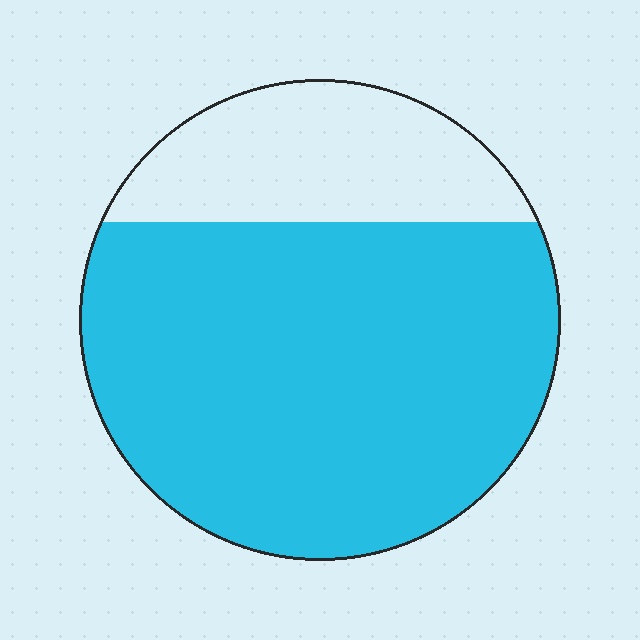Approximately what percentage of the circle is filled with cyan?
Approximately 75%.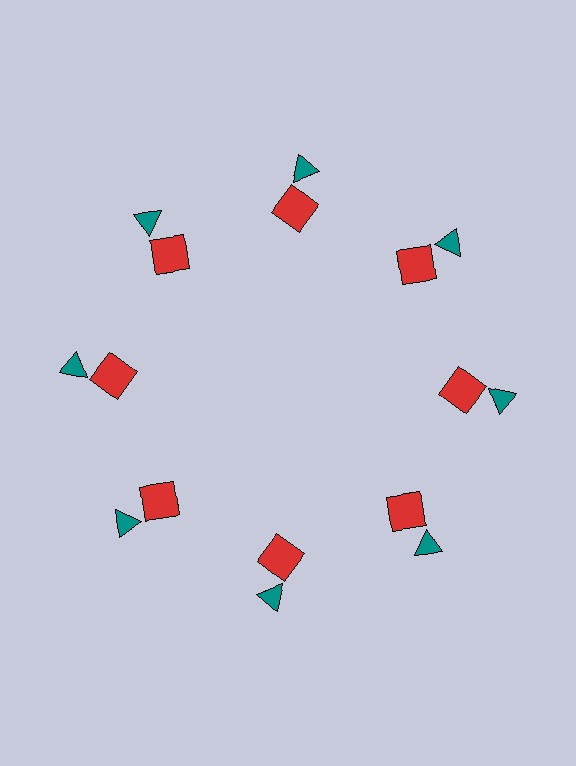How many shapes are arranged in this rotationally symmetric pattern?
There are 16 shapes, arranged in 8 groups of 2.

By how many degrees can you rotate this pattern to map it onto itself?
The pattern maps onto itself every 45 degrees of rotation.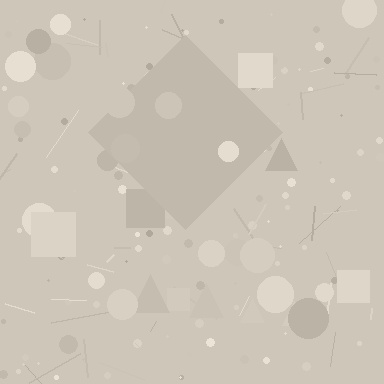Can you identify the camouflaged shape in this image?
The camouflaged shape is a diamond.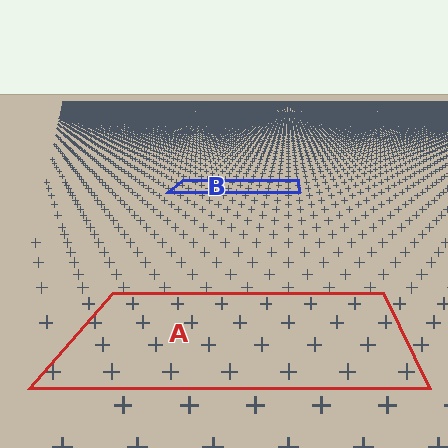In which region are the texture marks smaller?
The texture marks are smaller in region B, because it is farther away.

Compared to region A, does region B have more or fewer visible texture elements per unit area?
Region B has more texture elements per unit area — they are packed more densely because it is farther away.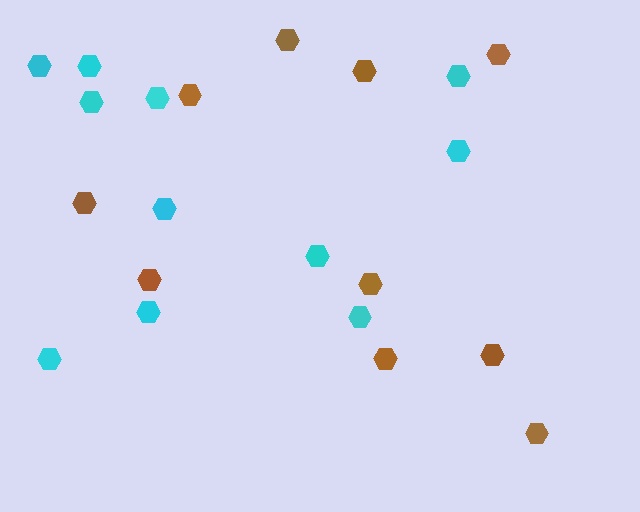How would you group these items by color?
There are 2 groups: one group of brown hexagons (10) and one group of cyan hexagons (11).